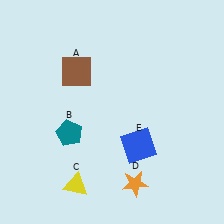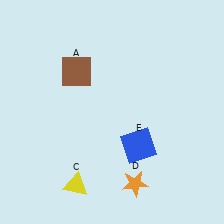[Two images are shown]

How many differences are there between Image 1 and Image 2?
There is 1 difference between the two images.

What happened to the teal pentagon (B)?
The teal pentagon (B) was removed in Image 2. It was in the bottom-left area of Image 1.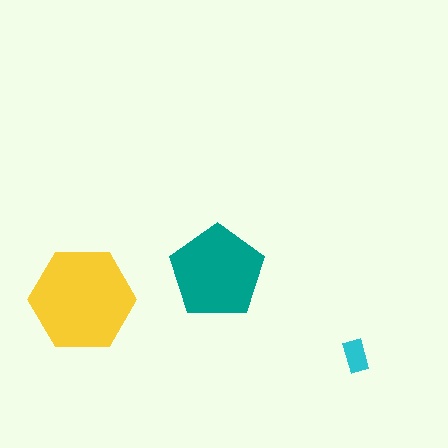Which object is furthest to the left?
The yellow hexagon is leftmost.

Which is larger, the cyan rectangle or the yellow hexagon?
The yellow hexagon.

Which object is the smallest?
The cyan rectangle.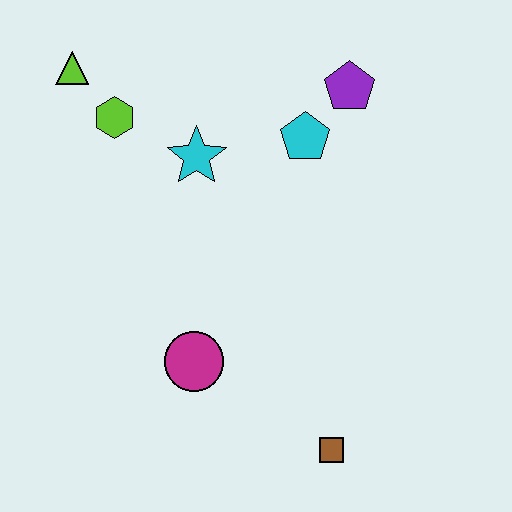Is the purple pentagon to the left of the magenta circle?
No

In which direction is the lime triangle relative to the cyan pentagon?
The lime triangle is to the left of the cyan pentagon.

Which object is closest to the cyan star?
The lime hexagon is closest to the cyan star.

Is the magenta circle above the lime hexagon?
No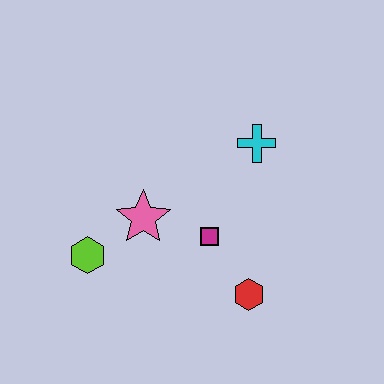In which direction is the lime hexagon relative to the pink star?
The lime hexagon is to the left of the pink star.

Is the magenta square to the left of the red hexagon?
Yes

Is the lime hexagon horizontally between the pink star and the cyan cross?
No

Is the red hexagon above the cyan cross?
No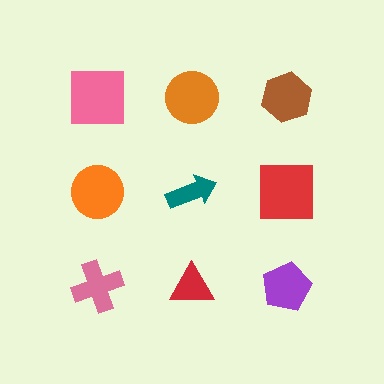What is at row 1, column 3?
A brown hexagon.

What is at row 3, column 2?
A red triangle.